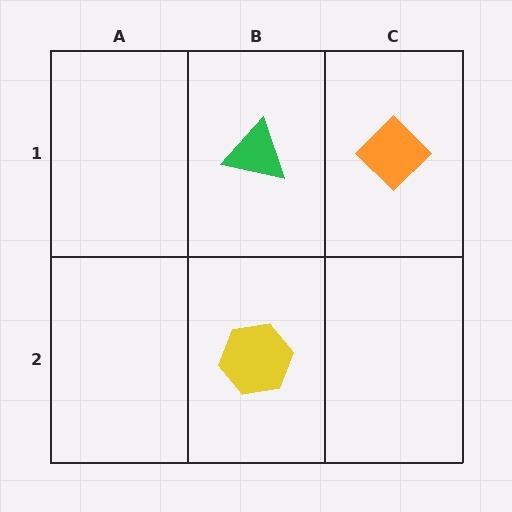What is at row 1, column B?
A green triangle.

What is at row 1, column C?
An orange diamond.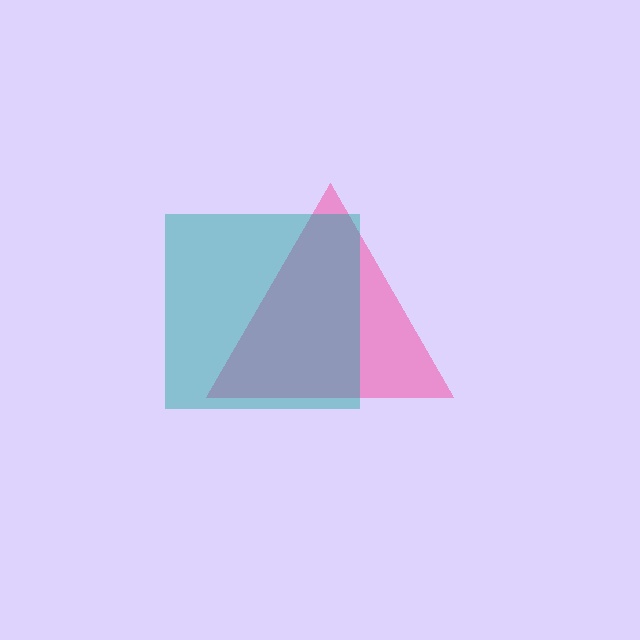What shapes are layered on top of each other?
The layered shapes are: a pink triangle, a teal square.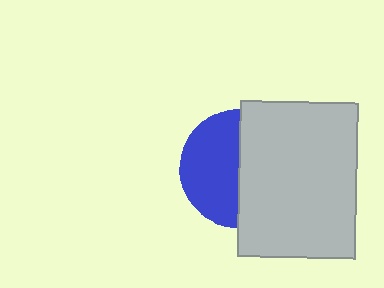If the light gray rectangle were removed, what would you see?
You would see the complete blue circle.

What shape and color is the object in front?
The object in front is a light gray rectangle.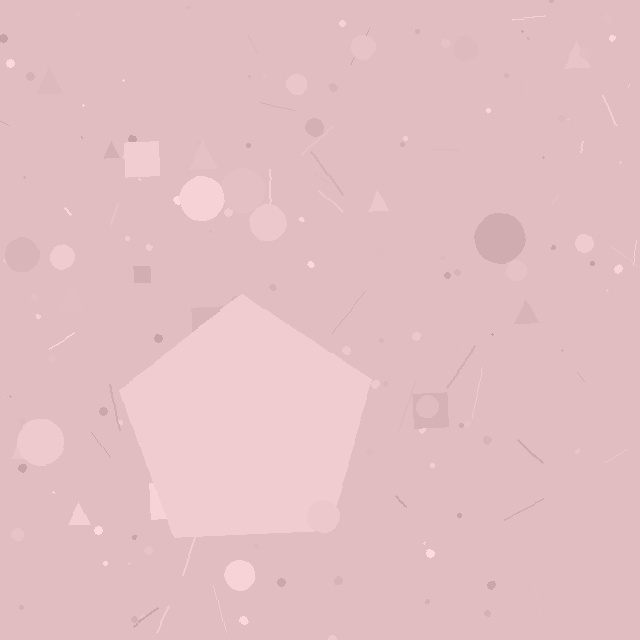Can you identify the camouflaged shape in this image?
The camouflaged shape is a pentagon.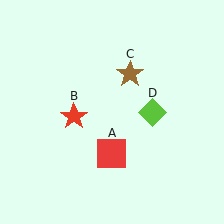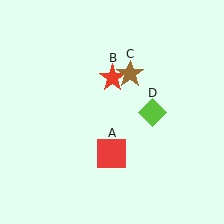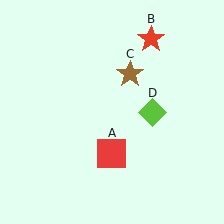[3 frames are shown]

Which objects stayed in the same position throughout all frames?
Red square (object A) and brown star (object C) and lime diamond (object D) remained stationary.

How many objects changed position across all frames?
1 object changed position: red star (object B).